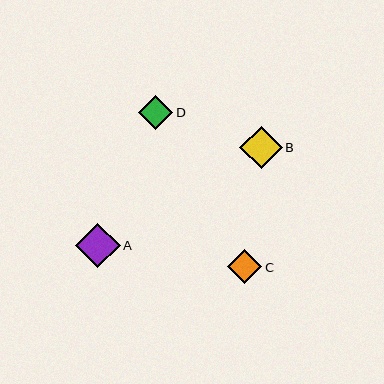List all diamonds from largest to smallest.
From largest to smallest: A, B, C, D.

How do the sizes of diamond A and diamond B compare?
Diamond A and diamond B are approximately the same size.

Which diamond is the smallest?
Diamond D is the smallest with a size of approximately 34 pixels.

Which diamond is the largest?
Diamond A is the largest with a size of approximately 45 pixels.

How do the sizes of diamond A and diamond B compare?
Diamond A and diamond B are approximately the same size.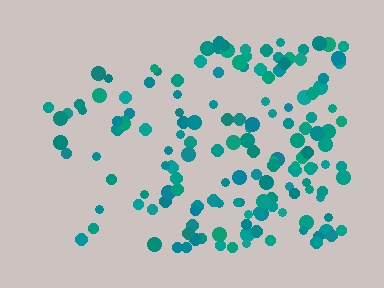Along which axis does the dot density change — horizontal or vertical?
Horizontal.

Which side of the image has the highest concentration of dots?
The right.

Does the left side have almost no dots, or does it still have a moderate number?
Still a moderate number, just noticeably fewer than the right.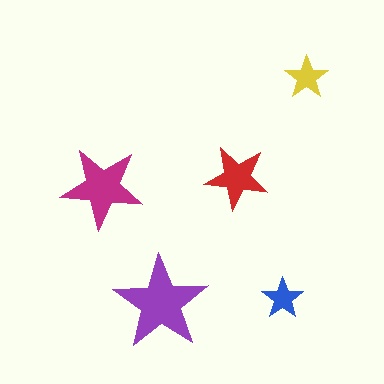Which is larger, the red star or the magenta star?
The magenta one.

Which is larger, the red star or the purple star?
The purple one.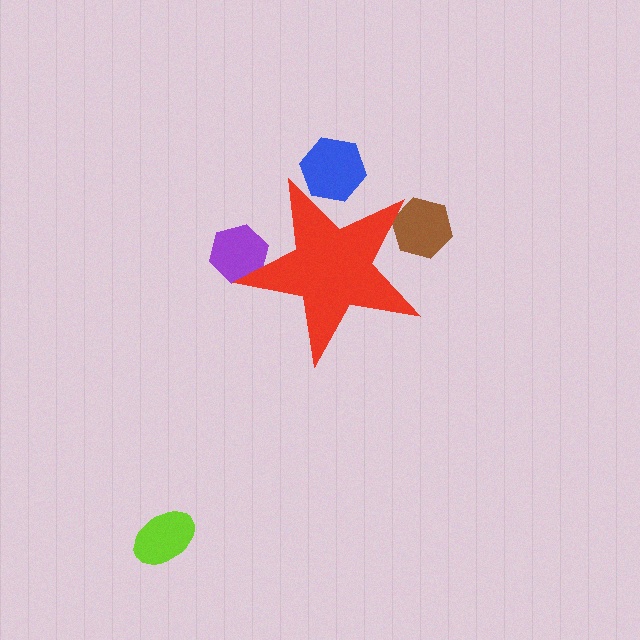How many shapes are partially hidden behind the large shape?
3 shapes are partially hidden.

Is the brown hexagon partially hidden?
Yes, the brown hexagon is partially hidden behind the red star.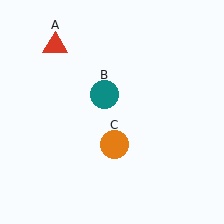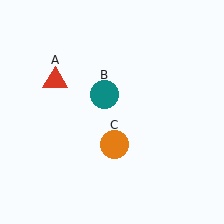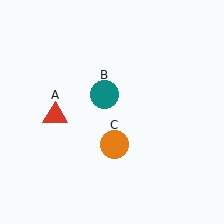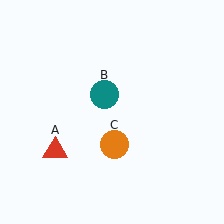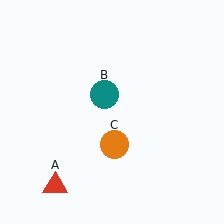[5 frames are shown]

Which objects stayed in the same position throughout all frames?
Teal circle (object B) and orange circle (object C) remained stationary.